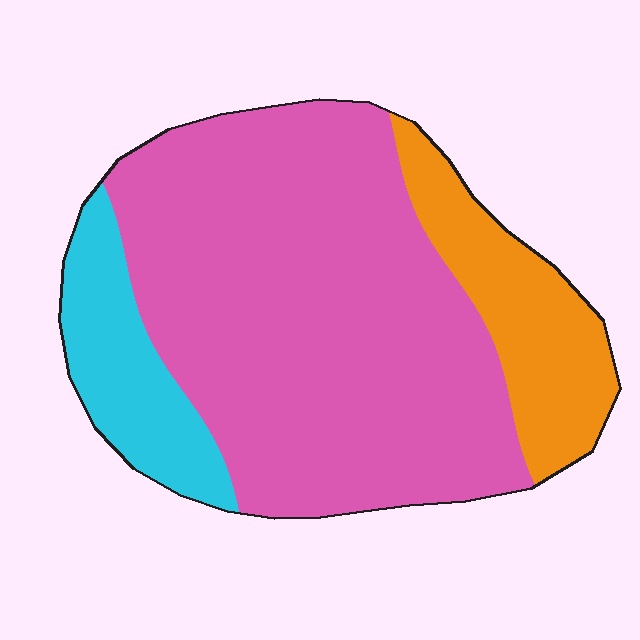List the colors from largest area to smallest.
From largest to smallest: pink, orange, cyan.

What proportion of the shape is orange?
Orange covers about 15% of the shape.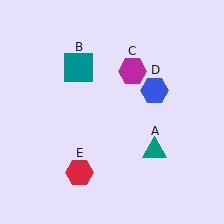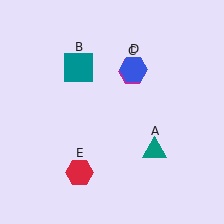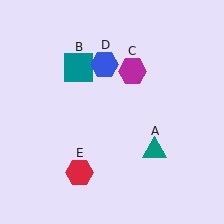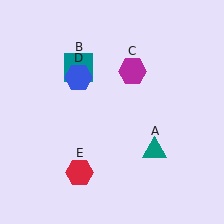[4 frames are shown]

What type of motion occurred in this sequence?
The blue hexagon (object D) rotated counterclockwise around the center of the scene.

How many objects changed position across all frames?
1 object changed position: blue hexagon (object D).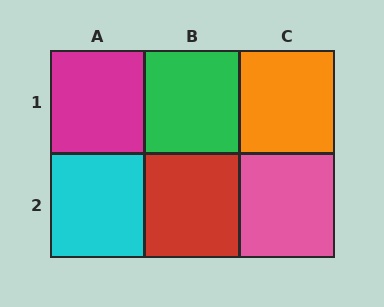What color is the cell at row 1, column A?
Magenta.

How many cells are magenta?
1 cell is magenta.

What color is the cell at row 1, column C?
Orange.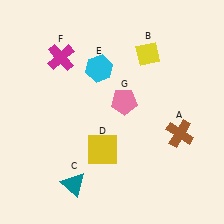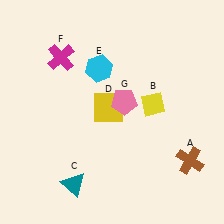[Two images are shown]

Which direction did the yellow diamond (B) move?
The yellow diamond (B) moved down.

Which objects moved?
The objects that moved are: the brown cross (A), the yellow diamond (B), the yellow square (D).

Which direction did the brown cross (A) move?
The brown cross (A) moved down.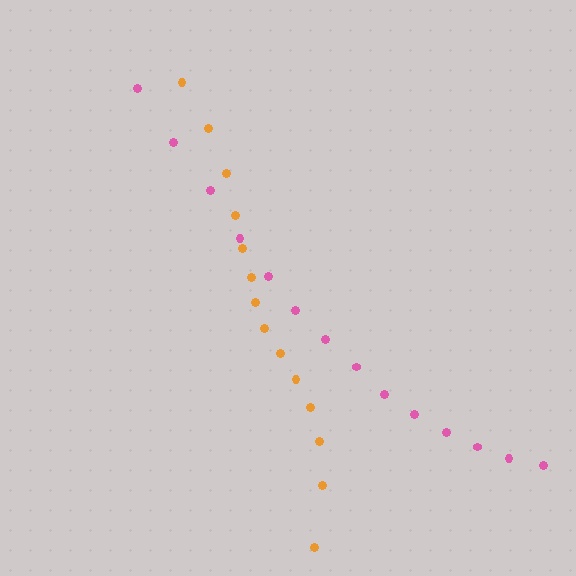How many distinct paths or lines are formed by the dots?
There are 2 distinct paths.